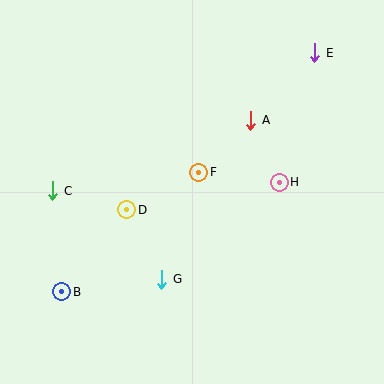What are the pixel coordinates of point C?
Point C is at (53, 191).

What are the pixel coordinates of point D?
Point D is at (127, 210).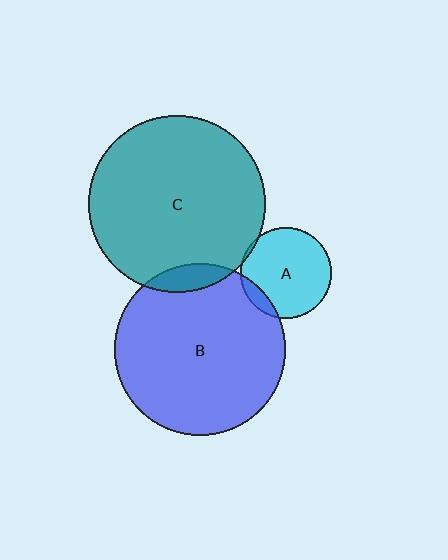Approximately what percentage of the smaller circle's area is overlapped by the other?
Approximately 5%.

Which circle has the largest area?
Circle C (teal).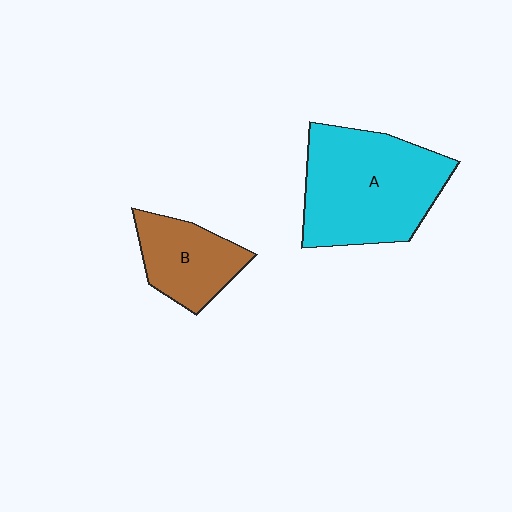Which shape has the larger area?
Shape A (cyan).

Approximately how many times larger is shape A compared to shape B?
Approximately 2.0 times.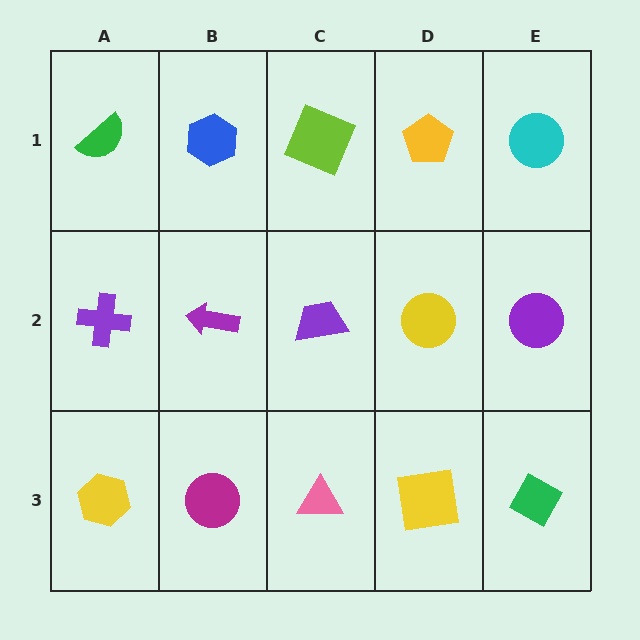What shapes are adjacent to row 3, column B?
A purple arrow (row 2, column B), a yellow hexagon (row 3, column A), a pink triangle (row 3, column C).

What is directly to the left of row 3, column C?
A magenta circle.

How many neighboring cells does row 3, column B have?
3.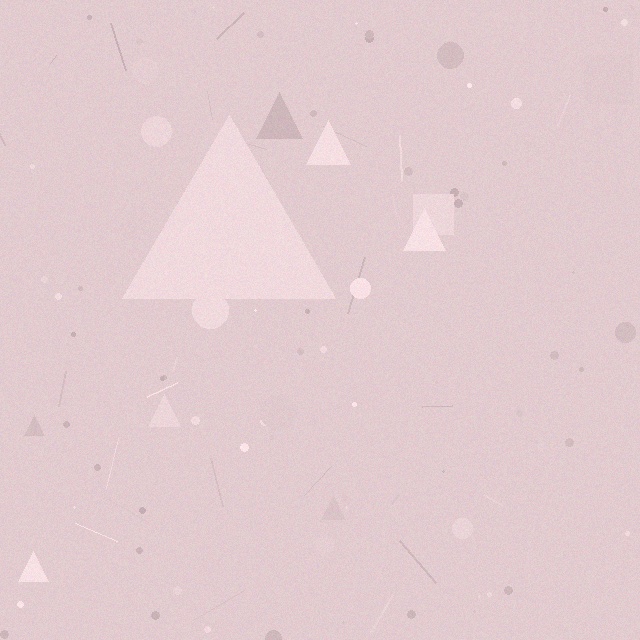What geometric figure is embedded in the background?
A triangle is embedded in the background.